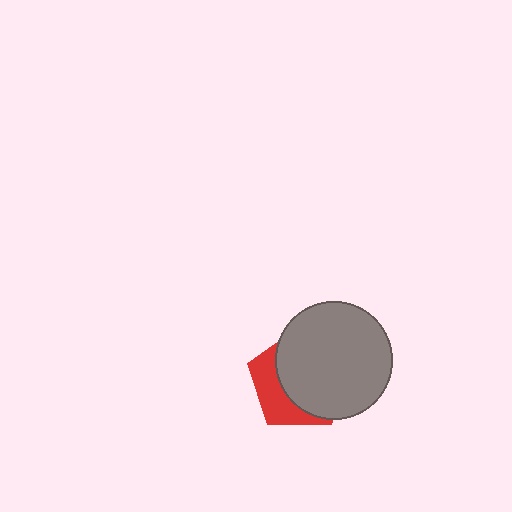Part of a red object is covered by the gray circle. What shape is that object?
It is a pentagon.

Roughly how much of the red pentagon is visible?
A small part of it is visible (roughly 35%).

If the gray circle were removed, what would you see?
You would see the complete red pentagon.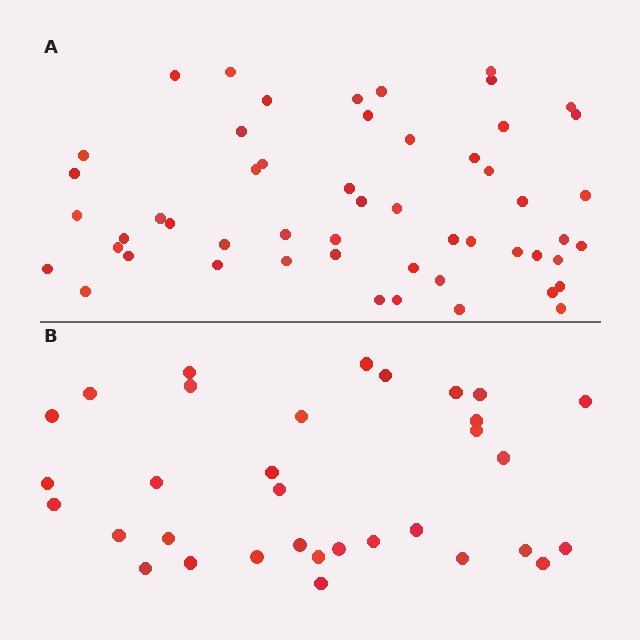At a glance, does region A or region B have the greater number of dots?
Region A (the top region) has more dots.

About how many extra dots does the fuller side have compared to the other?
Region A has approximately 20 more dots than region B.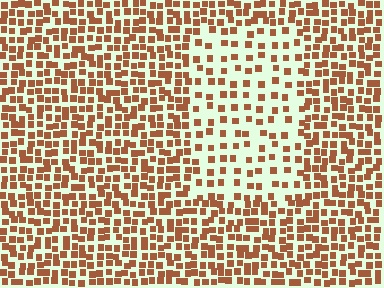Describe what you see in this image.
The image contains small brown elements arranged at two different densities. A rectangle-shaped region is visible where the elements are less densely packed than the surrounding area.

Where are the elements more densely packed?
The elements are more densely packed outside the rectangle boundary.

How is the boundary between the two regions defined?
The boundary is defined by a change in element density (approximately 2.2x ratio). All elements are the same color, size, and shape.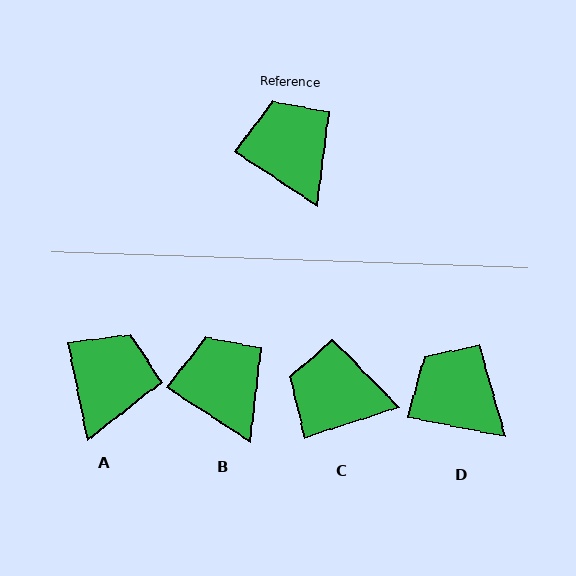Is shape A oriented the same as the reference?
No, it is off by about 45 degrees.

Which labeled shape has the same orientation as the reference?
B.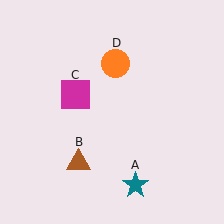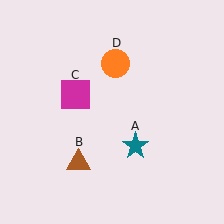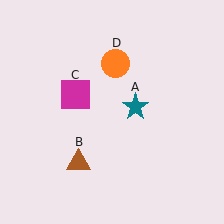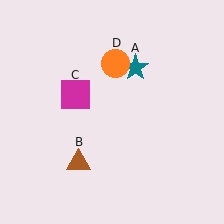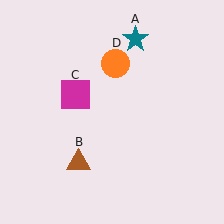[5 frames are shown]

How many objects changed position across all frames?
1 object changed position: teal star (object A).